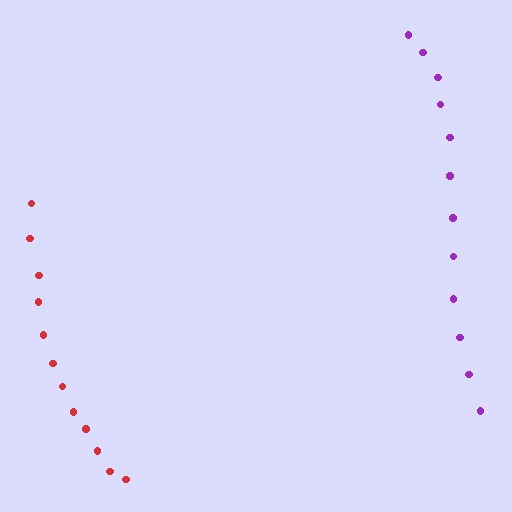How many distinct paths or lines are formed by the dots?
There are 2 distinct paths.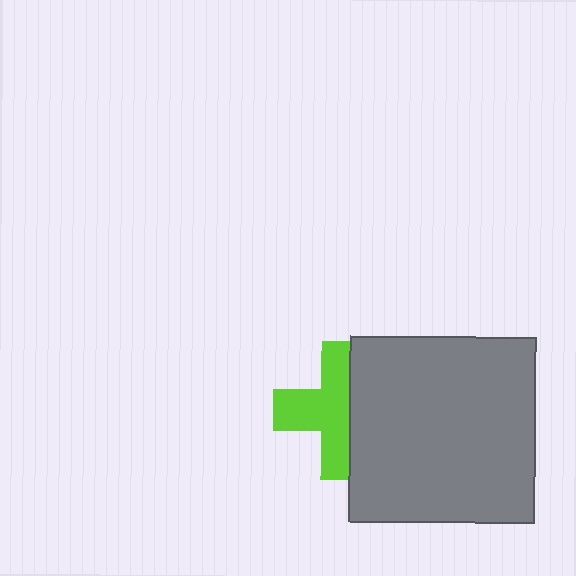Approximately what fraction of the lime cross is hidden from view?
Roughly 41% of the lime cross is hidden behind the gray square.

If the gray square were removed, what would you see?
You would see the complete lime cross.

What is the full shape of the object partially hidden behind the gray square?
The partially hidden object is a lime cross.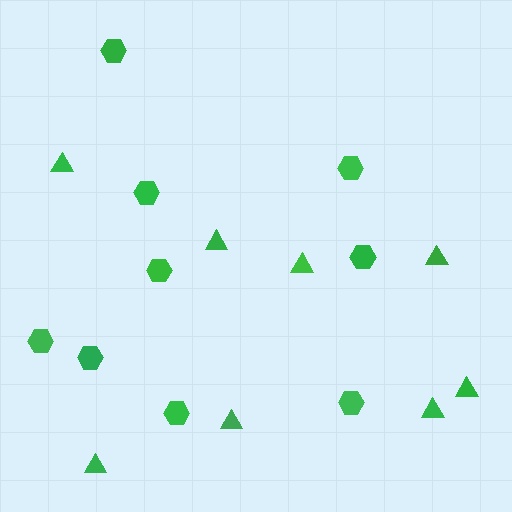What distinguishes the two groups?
There are 2 groups: one group of hexagons (9) and one group of triangles (8).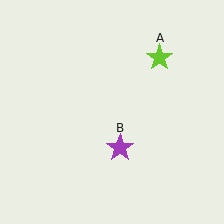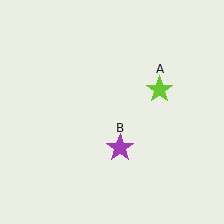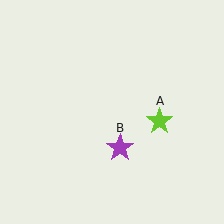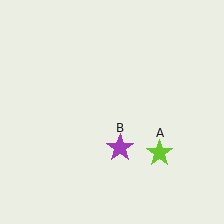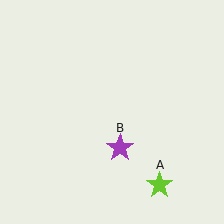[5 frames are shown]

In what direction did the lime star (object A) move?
The lime star (object A) moved down.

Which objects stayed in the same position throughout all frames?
Purple star (object B) remained stationary.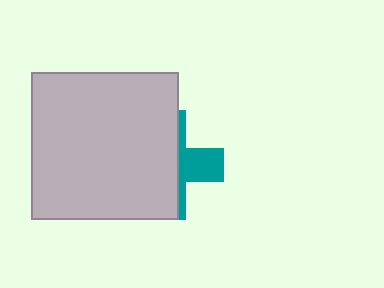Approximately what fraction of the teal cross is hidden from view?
Roughly 68% of the teal cross is hidden behind the light gray square.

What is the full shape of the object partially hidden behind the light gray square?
The partially hidden object is a teal cross.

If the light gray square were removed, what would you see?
You would see the complete teal cross.